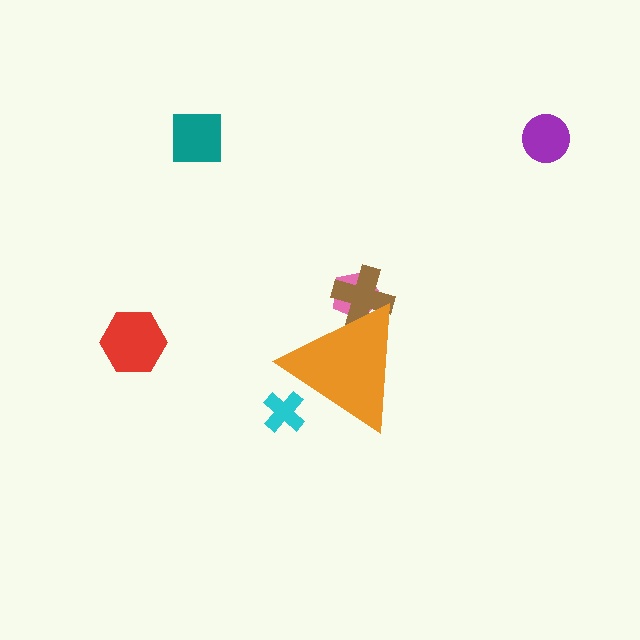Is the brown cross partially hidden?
Yes, the brown cross is partially hidden behind the orange triangle.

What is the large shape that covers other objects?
An orange triangle.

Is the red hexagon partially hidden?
No, the red hexagon is fully visible.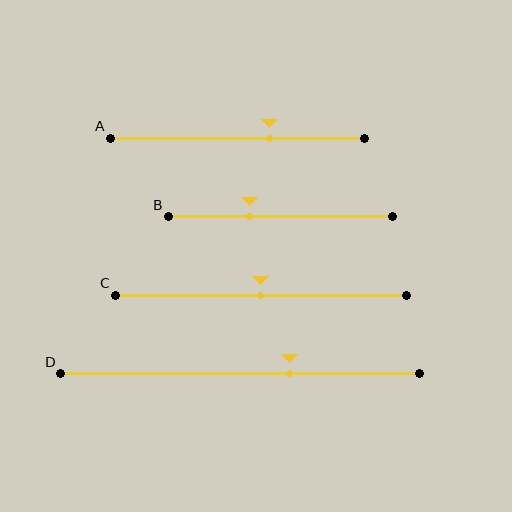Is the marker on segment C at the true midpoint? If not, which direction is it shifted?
Yes, the marker on segment C is at the true midpoint.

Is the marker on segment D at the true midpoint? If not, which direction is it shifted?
No, the marker on segment D is shifted to the right by about 14% of the segment length.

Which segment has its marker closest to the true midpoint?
Segment C has its marker closest to the true midpoint.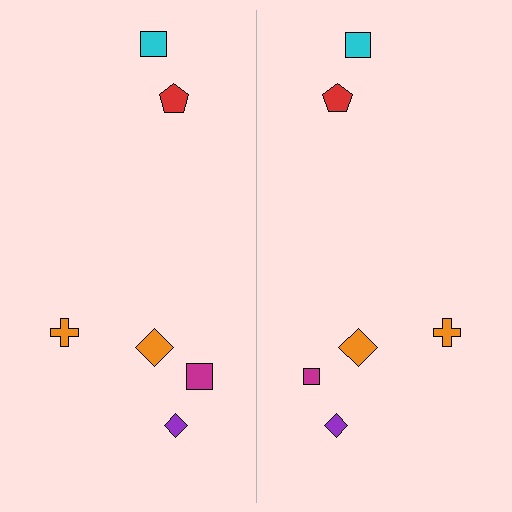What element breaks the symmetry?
The magenta square on the right side has a different size than its mirror counterpart.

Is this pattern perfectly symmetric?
No, the pattern is not perfectly symmetric. The magenta square on the right side has a different size than its mirror counterpart.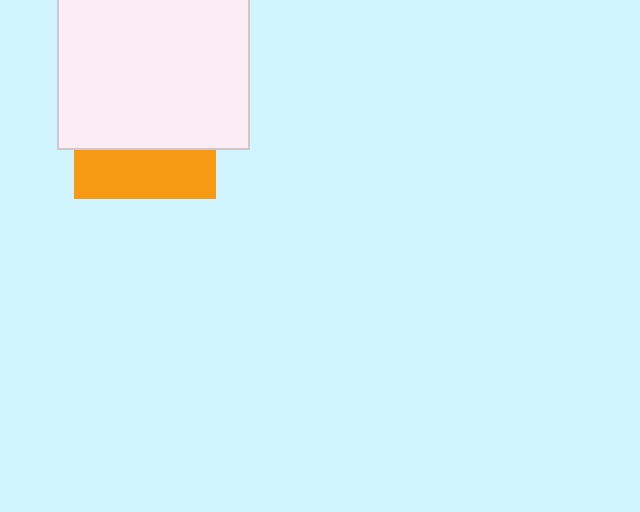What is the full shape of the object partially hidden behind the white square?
The partially hidden object is an orange square.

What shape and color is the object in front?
The object in front is a white square.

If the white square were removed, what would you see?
You would see the complete orange square.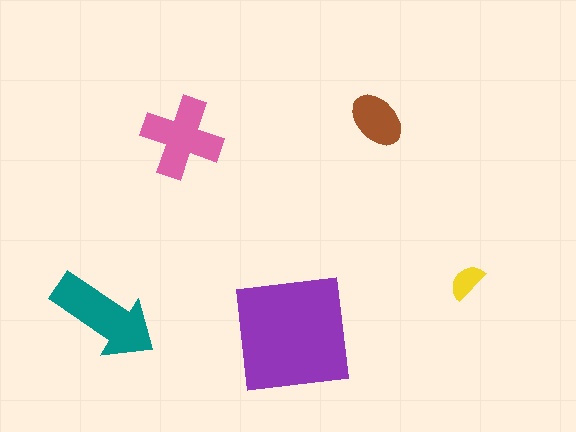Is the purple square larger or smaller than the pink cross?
Larger.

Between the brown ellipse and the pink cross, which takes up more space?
The pink cross.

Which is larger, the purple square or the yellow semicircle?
The purple square.